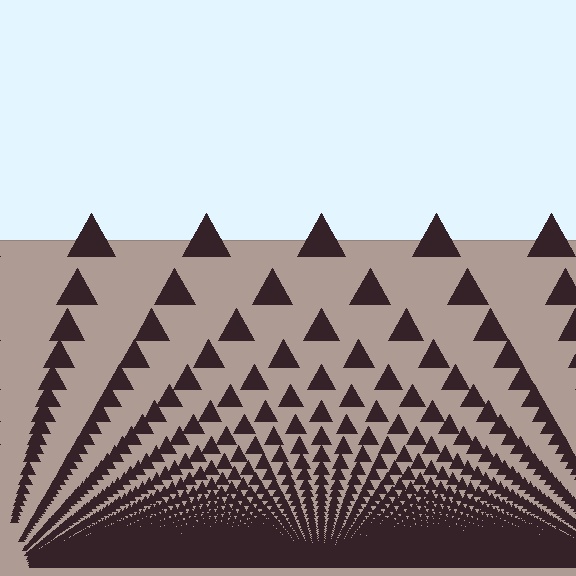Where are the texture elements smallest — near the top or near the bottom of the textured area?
Near the bottom.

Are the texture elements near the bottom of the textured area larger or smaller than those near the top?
Smaller. The gradient is inverted — elements near the bottom are smaller and denser.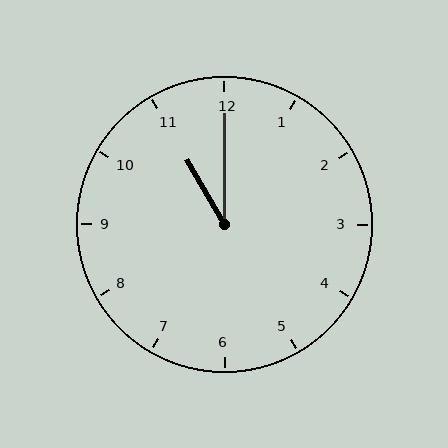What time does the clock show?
11:00.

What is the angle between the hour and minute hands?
Approximately 30 degrees.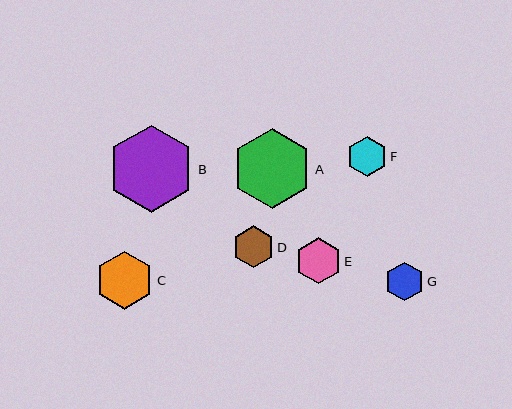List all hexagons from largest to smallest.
From largest to smallest: B, A, C, E, D, F, G.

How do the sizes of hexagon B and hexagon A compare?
Hexagon B and hexagon A are approximately the same size.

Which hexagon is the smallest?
Hexagon G is the smallest with a size of approximately 39 pixels.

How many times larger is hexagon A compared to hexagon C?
Hexagon A is approximately 1.4 times the size of hexagon C.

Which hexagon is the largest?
Hexagon B is the largest with a size of approximately 87 pixels.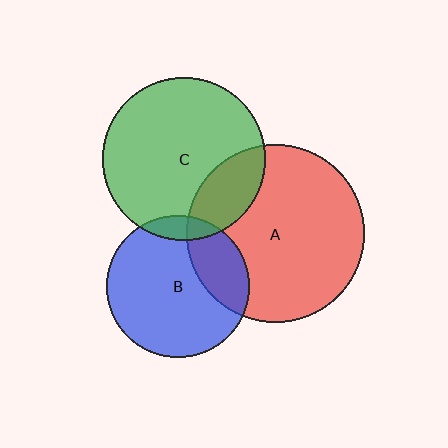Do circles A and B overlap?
Yes.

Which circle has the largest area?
Circle A (red).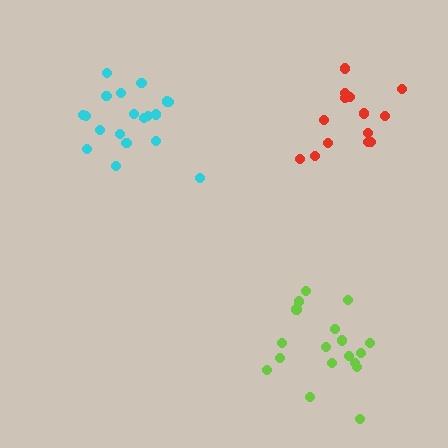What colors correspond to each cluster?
The clusters are colored: cyan, lime, red.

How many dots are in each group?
Group 1: 19 dots, Group 2: 18 dots, Group 3: 14 dots (51 total).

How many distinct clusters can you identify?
There are 3 distinct clusters.